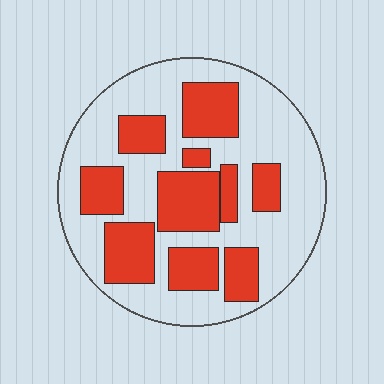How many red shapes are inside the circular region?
10.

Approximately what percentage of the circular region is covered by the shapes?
Approximately 40%.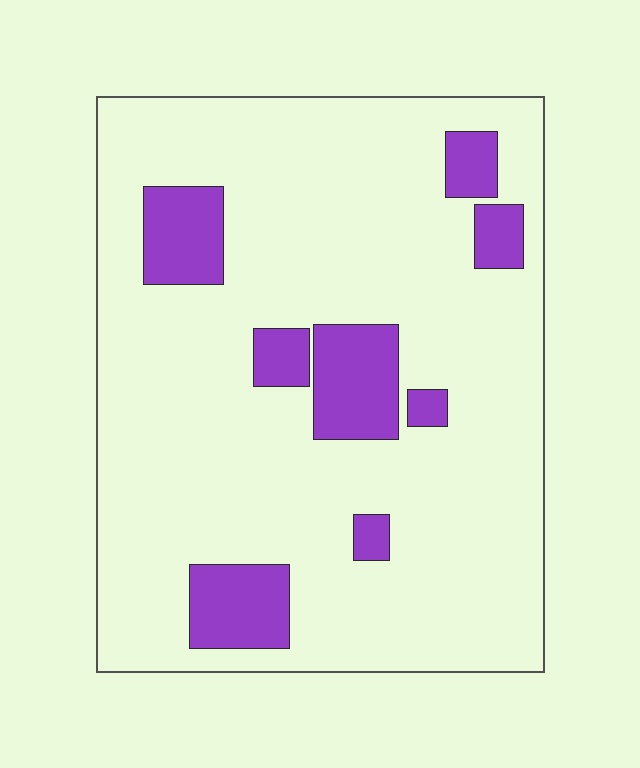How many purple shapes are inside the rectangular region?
8.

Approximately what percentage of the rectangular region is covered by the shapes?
Approximately 15%.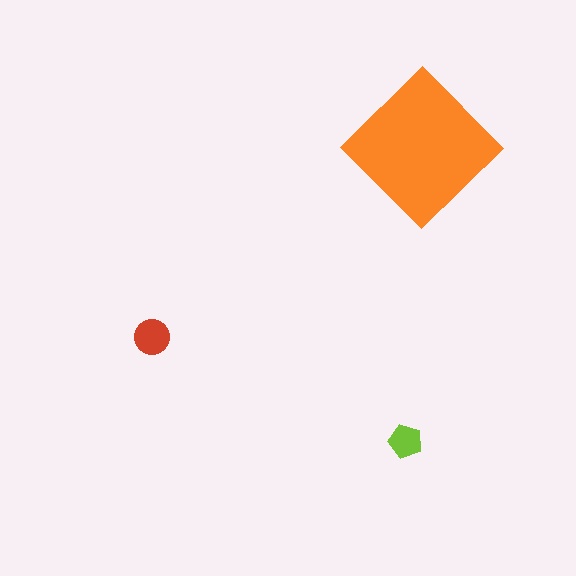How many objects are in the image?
There are 3 objects in the image.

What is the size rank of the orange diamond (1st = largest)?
1st.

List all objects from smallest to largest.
The lime pentagon, the red circle, the orange diamond.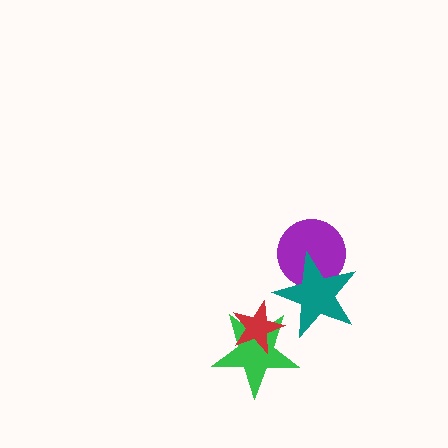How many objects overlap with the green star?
1 object overlaps with the green star.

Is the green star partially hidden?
Yes, it is partially covered by another shape.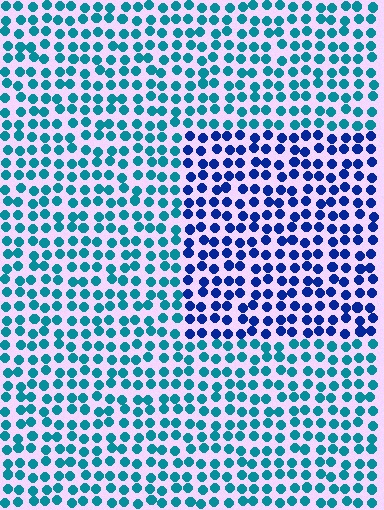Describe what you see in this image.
The image is filled with small teal elements in a uniform arrangement. A rectangle-shaped region is visible where the elements are tinted to a slightly different hue, forming a subtle color boundary.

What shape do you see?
I see a rectangle.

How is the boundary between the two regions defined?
The boundary is defined purely by a slight shift in hue (about 43 degrees). Spacing, size, and orientation are identical on both sides.